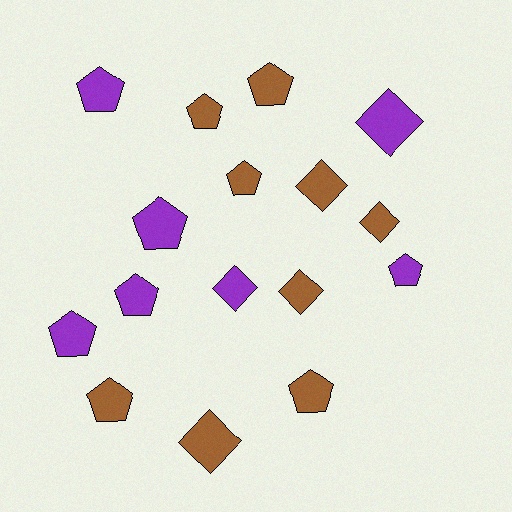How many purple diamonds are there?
There are 2 purple diamonds.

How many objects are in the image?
There are 16 objects.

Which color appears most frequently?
Brown, with 9 objects.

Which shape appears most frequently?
Pentagon, with 10 objects.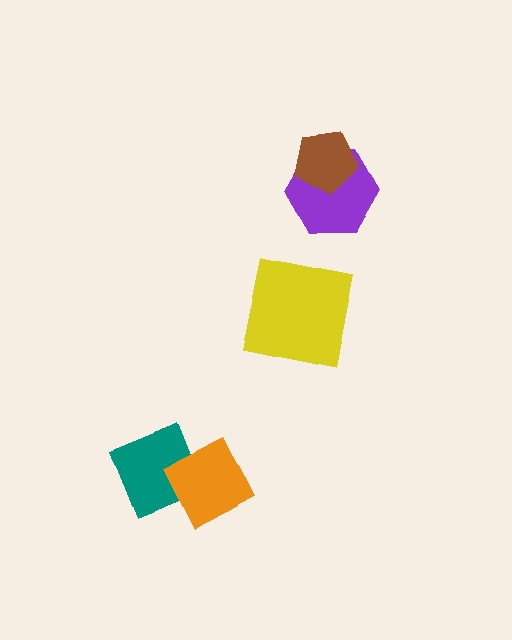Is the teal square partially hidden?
Yes, it is partially covered by another shape.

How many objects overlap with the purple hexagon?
1 object overlaps with the purple hexagon.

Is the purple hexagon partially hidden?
Yes, it is partially covered by another shape.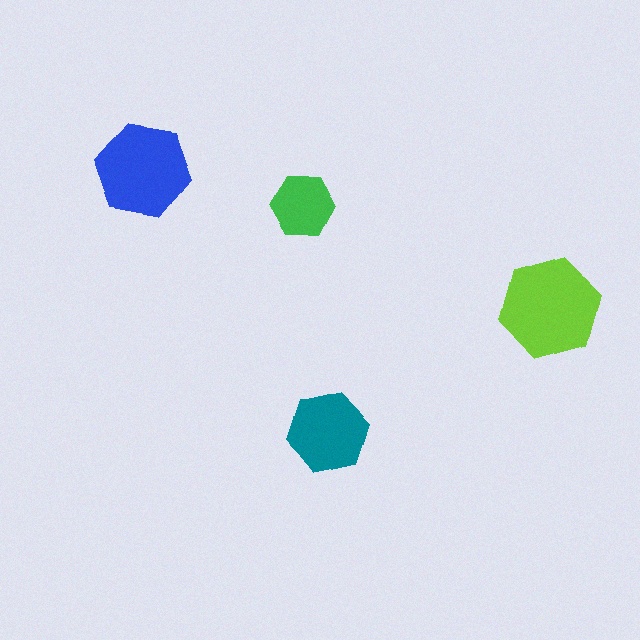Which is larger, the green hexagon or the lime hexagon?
The lime one.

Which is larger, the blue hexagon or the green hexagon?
The blue one.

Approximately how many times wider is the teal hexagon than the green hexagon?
About 1.5 times wider.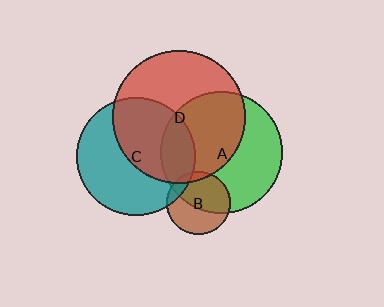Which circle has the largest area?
Circle D (red).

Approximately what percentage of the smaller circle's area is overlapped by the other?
Approximately 20%.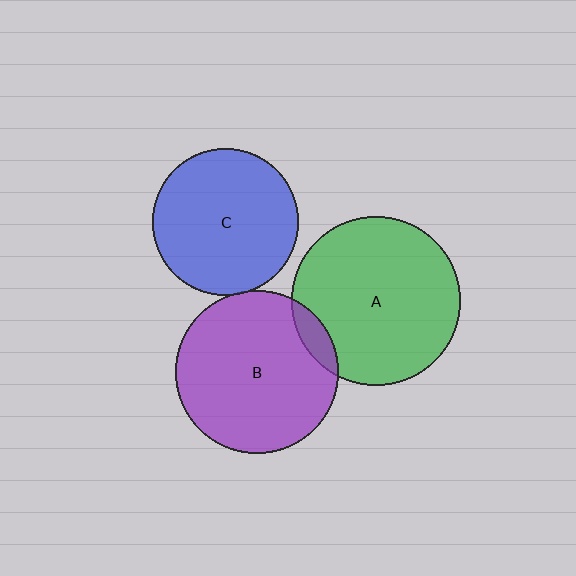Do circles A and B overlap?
Yes.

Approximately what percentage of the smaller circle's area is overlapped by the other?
Approximately 10%.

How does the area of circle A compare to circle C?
Approximately 1.3 times.